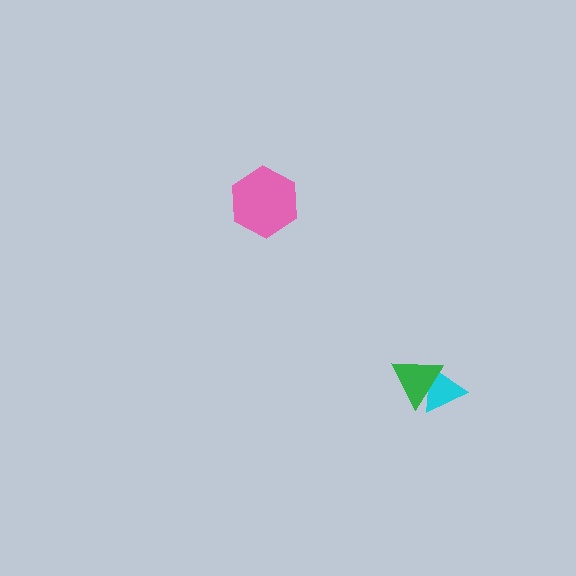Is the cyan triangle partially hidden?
Yes, it is partially covered by another shape.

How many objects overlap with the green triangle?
1 object overlaps with the green triangle.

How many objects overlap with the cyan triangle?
1 object overlaps with the cyan triangle.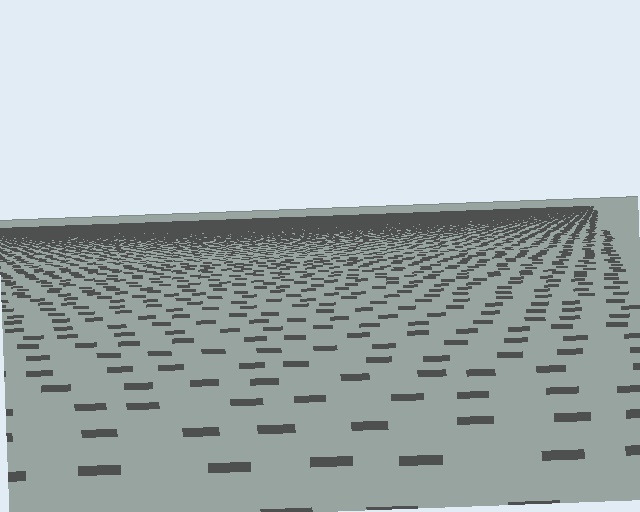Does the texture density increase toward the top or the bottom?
Density increases toward the top.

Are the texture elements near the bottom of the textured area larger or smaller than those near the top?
Larger. Near the bottom, elements are closer to the viewer and appear at a bigger on-screen size.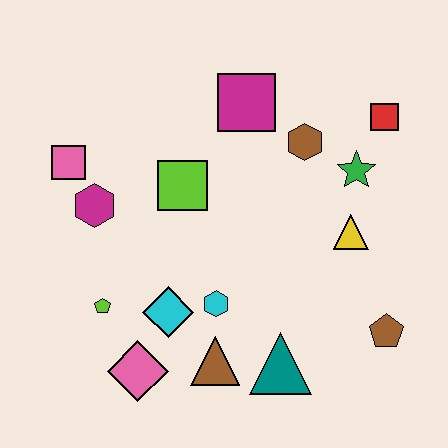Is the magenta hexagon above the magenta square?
No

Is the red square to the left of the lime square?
No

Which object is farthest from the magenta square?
The pink diamond is farthest from the magenta square.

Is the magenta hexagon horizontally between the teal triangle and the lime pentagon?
No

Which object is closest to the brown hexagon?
The green star is closest to the brown hexagon.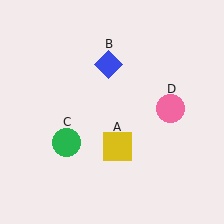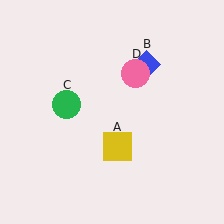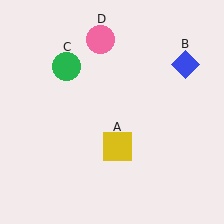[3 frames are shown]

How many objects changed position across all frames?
3 objects changed position: blue diamond (object B), green circle (object C), pink circle (object D).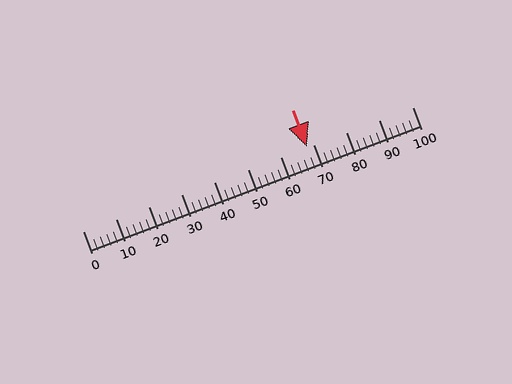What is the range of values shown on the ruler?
The ruler shows values from 0 to 100.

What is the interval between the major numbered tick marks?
The major tick marks are spaced 10 units apart.